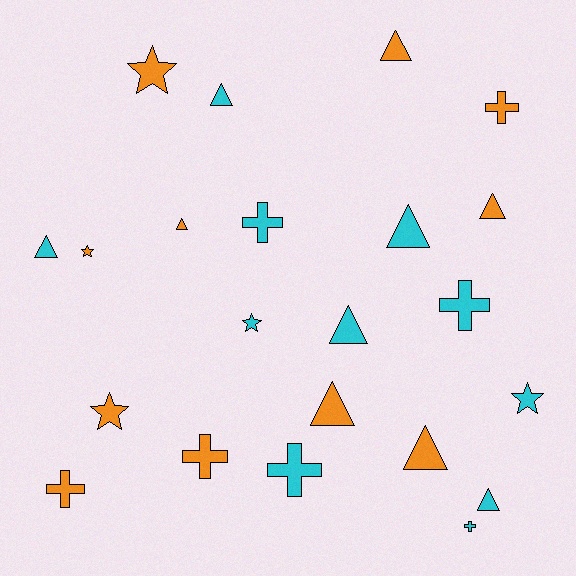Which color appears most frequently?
Orange, with 11 objects.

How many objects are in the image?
There are 22 objects.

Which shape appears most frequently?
Triangle, with 10 objects.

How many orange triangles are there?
There are 5 orange triangles.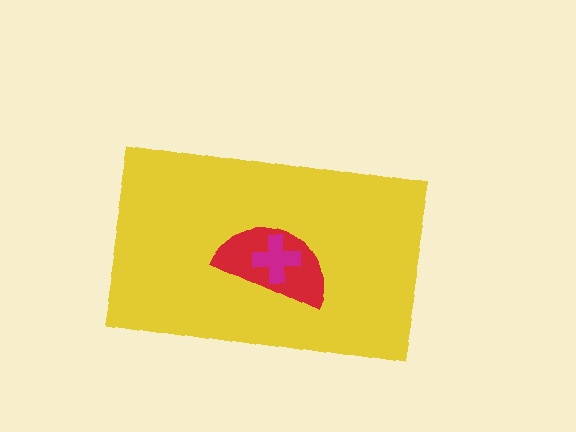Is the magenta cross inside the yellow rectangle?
Yes.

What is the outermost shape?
The yellow rectangle.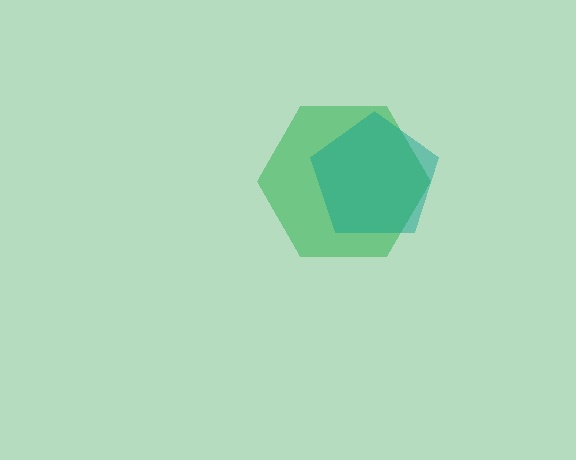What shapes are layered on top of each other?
The layered shapes are: a green hexagon, a teal pentagon.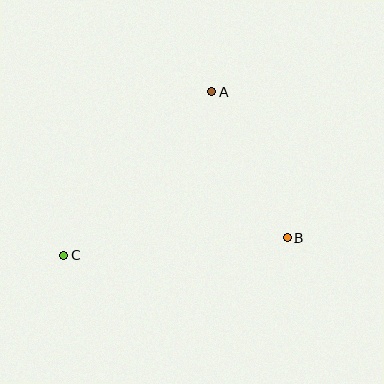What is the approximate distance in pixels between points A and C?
The distance between A and C is approximately 220 pixels.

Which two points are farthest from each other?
Points B and C are farthest from each other.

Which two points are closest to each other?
Points A and B are closest to each other.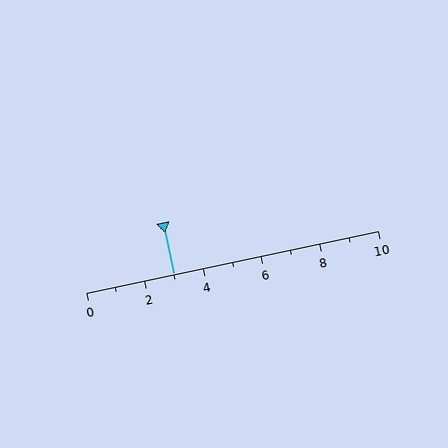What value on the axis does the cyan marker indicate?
The marker indicates approximately 3.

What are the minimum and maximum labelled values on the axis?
The axis runs from 0 to 10.